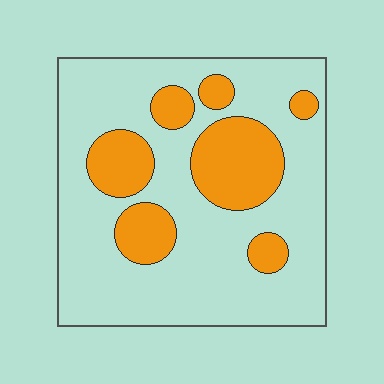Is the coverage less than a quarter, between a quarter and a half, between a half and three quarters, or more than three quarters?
Between a quarter and a half.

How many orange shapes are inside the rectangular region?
7.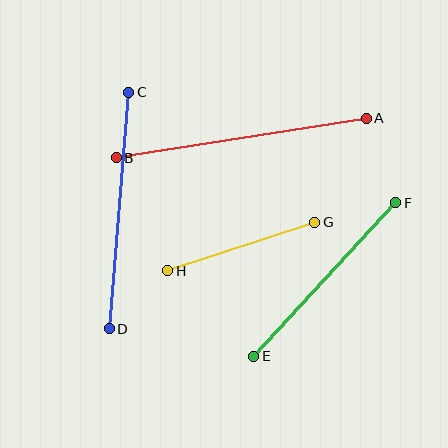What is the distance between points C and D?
The distance is approximately 238 pixels.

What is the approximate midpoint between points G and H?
The midpoint is at approximately (241, 247) pixels.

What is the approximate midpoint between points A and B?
The midpoint is at approximately (241, 138) pixels.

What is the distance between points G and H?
The distance is approximately 154 pixels.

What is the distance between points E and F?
The distance is approximately 209 pixels.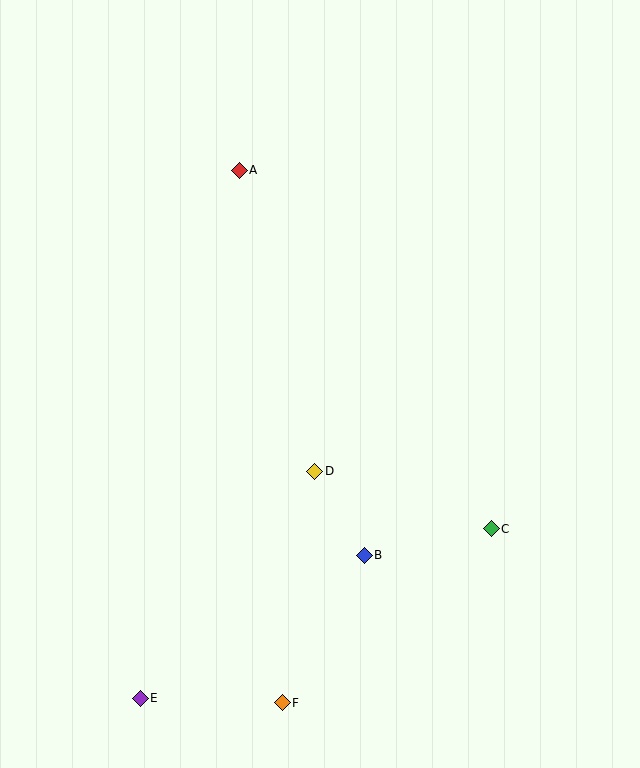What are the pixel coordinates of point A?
Point A is at (239, 170).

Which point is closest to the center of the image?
Point D at (315, 471) is closest to the center.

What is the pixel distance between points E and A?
The distance between E and A is 537 pixels.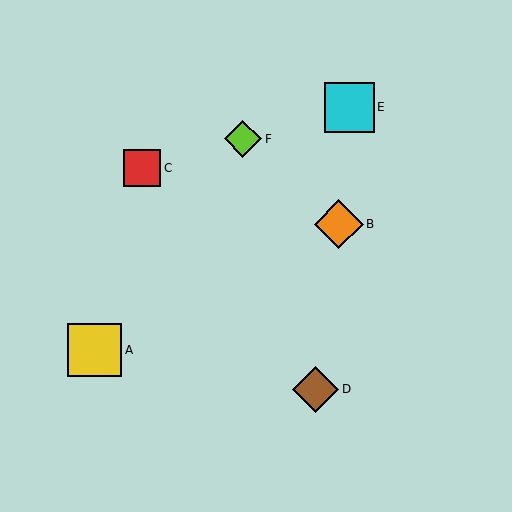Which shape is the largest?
The yellow square (labeled A) is the largest.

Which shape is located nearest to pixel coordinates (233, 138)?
The lime diamond (labeled F) at (243, 139) is nearest to that location.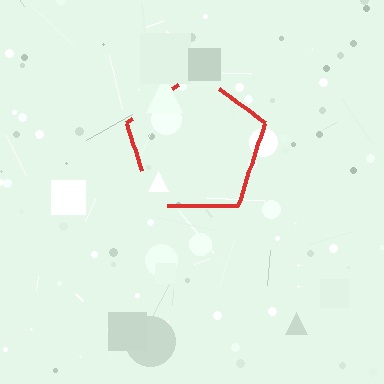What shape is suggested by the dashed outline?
The dashed outline suggests a pentagon.